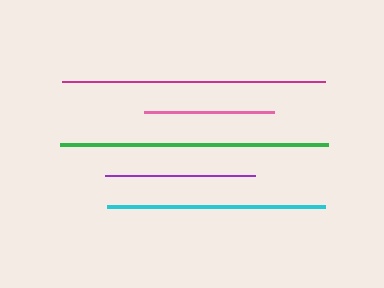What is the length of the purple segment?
The purple segment is approximately 150 pixels long.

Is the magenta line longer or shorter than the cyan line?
The magenta line is longer than the cyan line.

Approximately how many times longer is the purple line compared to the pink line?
The purple line is approximately 1.2 times the length of the pink line.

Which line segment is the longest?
The green line is the longest at approximately 269 pixels.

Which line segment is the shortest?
The pink line is the shortest at approximately 130 pixels.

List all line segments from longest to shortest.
From longest to shortest: green, magenta, cyan, purple, pink.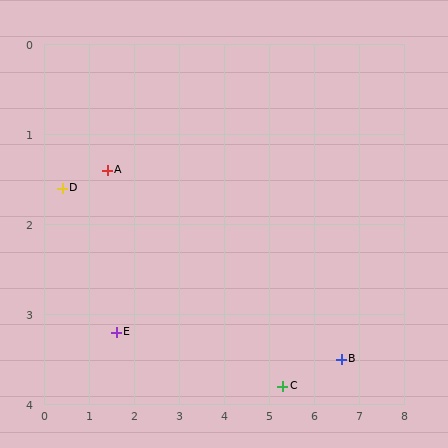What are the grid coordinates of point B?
Point B is at approximately (6.6, 3.5).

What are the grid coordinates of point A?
Point A is at approximately (1.4, 1.4).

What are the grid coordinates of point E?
Point E is at approximately (1.6, 3.2).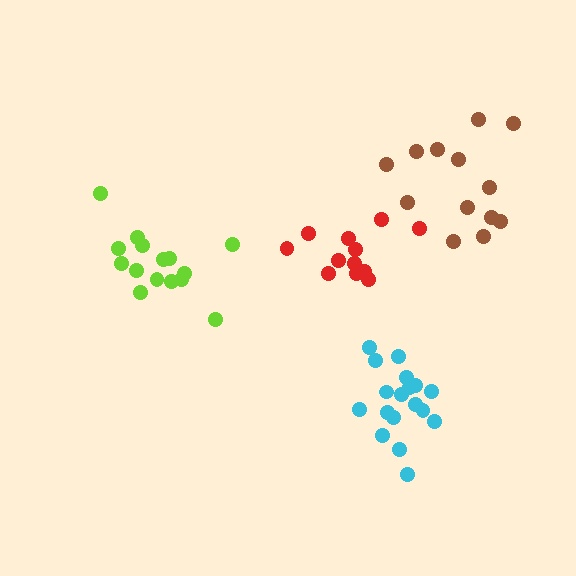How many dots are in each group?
Group 1: 12 dots, Group 2: 18 dots, Group 3: 15 dots, Group 4: 13 dots (58 total).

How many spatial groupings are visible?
There are 4 spatial groupings.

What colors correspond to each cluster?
The clusters are colored: red, cyan, lime, brown.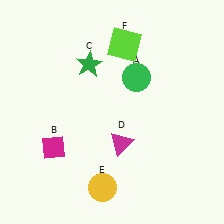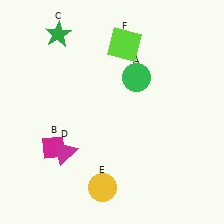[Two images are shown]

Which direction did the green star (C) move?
The green star (C) moved left.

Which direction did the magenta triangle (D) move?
The magenta triangle (D) moved left.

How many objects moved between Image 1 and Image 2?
2 objects moved between the two images.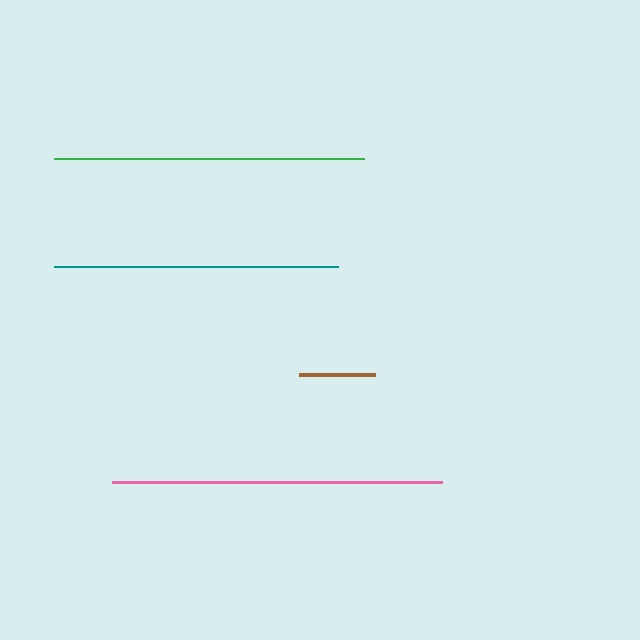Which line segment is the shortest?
The brown line is the shortest at approximately 76 pixels.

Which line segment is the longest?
The pink line is the longest at approximately 329 pixels.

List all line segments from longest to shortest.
From longest to shortest: pink, green, teal, brown.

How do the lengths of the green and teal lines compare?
The green and teal lines are approximately the same length.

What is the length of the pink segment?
The pink segment is approximately 329 pixels long.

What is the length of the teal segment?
The teal segment is approximately 284 pixels long.